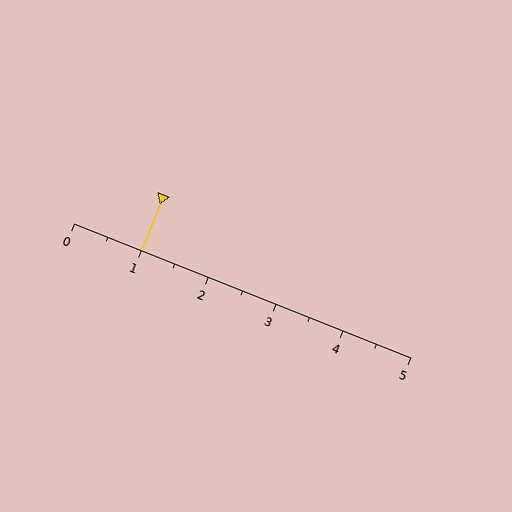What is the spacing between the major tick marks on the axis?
The major ticks are spaced 1 apart.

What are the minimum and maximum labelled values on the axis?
The axis runs from 0 to 5.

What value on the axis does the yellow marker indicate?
The marker indicates approximately 1.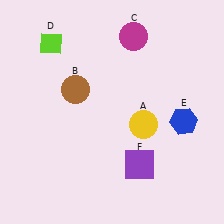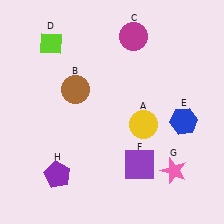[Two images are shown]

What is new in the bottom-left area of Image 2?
A purple pentagon (H) was added in the bottom-left area of Image 2.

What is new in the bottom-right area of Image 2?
A pink star (G) was added in the bottom-right area of Image 2.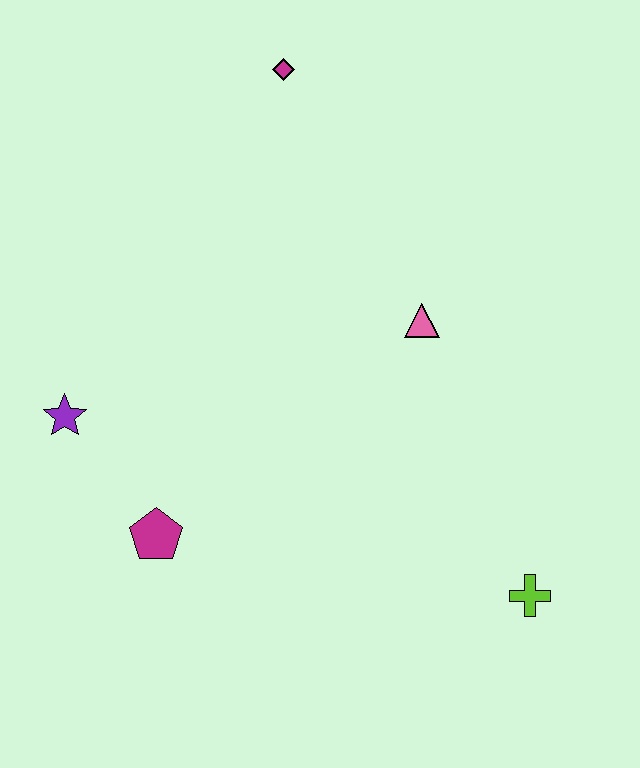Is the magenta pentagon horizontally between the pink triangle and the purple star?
Yes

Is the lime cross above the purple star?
No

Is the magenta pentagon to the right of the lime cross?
No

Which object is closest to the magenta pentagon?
The purple star is closest to the magenta pentagon.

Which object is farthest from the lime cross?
The magenta diamond is farthest from the lime cross.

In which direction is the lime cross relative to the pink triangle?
The lime cross is below the pink triangle.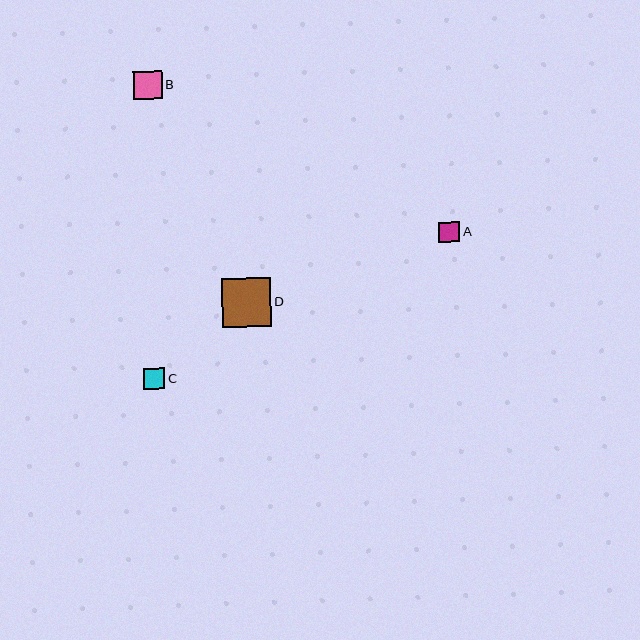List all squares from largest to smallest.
From largest to smallest: D, B, A, C.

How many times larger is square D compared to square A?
Square D is approximately 2.4 times the size of square A.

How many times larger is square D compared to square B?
Square D is approximately 1.7 times the size of square B.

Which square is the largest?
Square D is the largest with a size of approximately 50 pixels.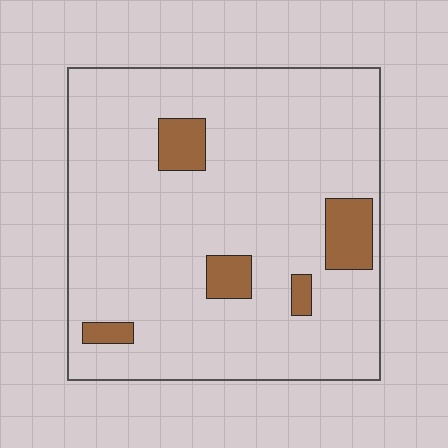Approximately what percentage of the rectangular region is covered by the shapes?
Approximately 10%.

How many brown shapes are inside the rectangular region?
5.